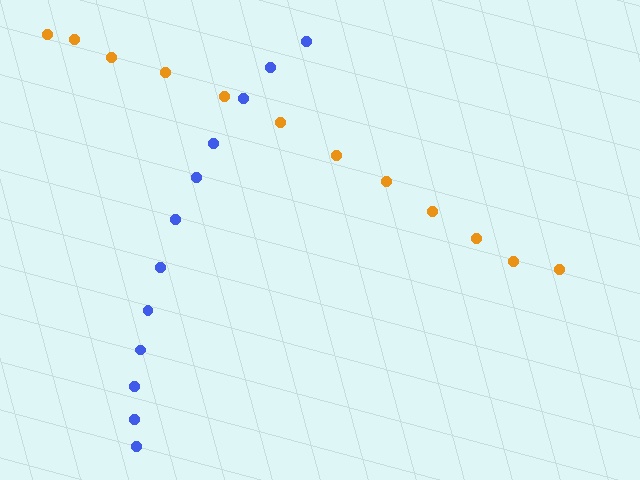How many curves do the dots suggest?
There are 2 distinct paths.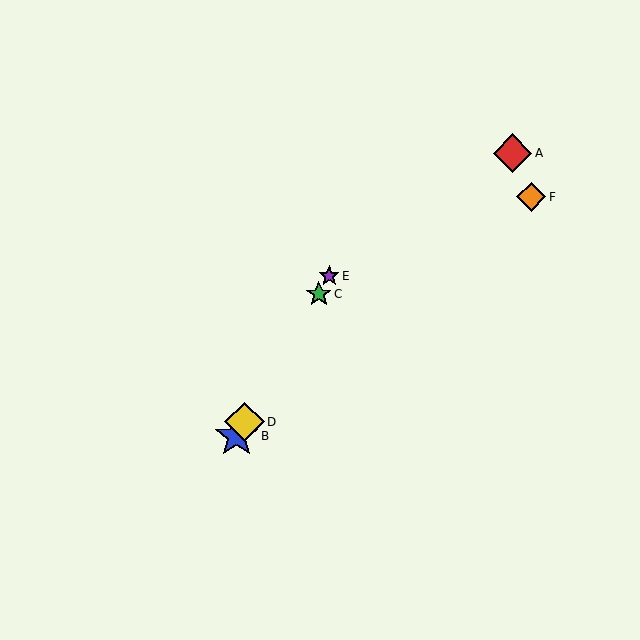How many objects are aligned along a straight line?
4 objects (B, C, D, E) are aligned along a straight line.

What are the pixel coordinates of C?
Object C is at (319, 294).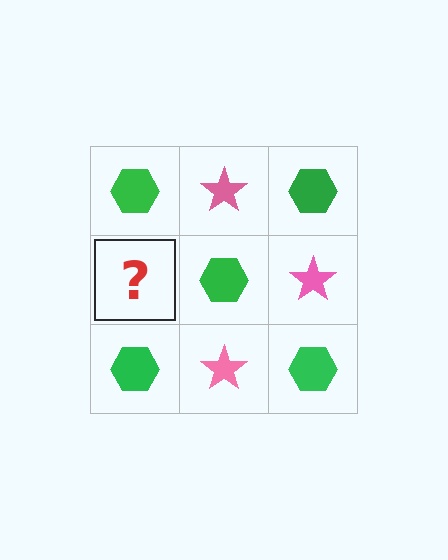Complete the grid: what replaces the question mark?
The question mark should be replaced with a pink star.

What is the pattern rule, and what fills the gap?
The rule is that it alternates green hexagon and pink star in a checkerboard pattern. The gap should be filled with a pink star.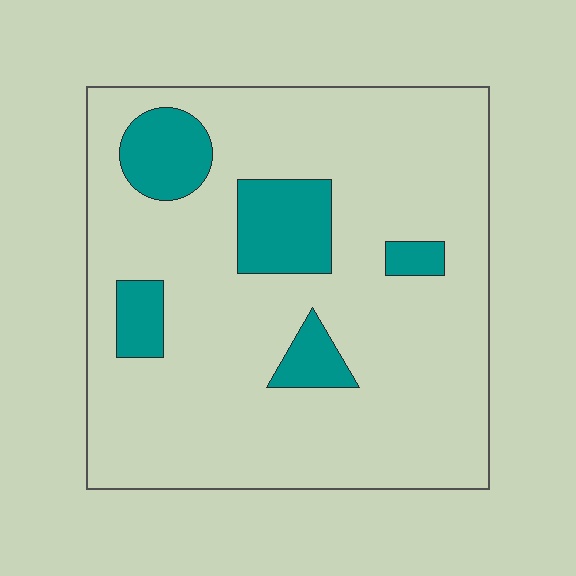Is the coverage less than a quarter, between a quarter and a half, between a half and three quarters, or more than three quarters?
Less than a quarter.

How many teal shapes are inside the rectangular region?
5.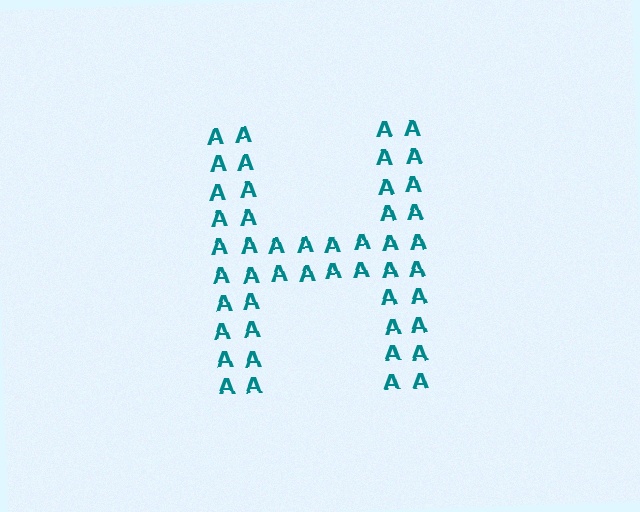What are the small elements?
The small elements are letter A's.